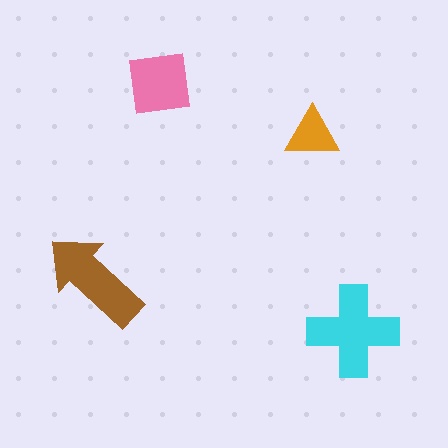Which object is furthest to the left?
The brown arrow is leftmost.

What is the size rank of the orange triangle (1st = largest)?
4th.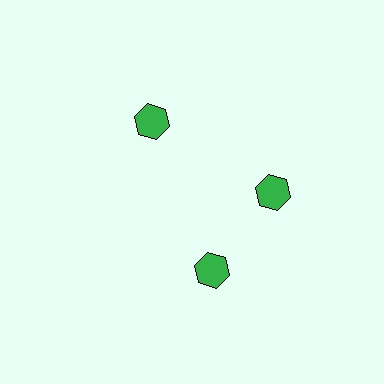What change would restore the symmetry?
The symmetry would be restored by rotating it back into even spacing with its neighbors so that all 3 hexagons sit at equal angles and equal distance from the center.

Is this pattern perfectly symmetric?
No. The 3 green hexagons are arranged in a ring, but one element near the 7 o'clock position is rotated out of alignment along the ring, breaking the 3-fold rotational symmetry.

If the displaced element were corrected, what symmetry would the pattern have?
It would have 3-fold rotational symmetry — the pattern would map onto itself every 120 degrees.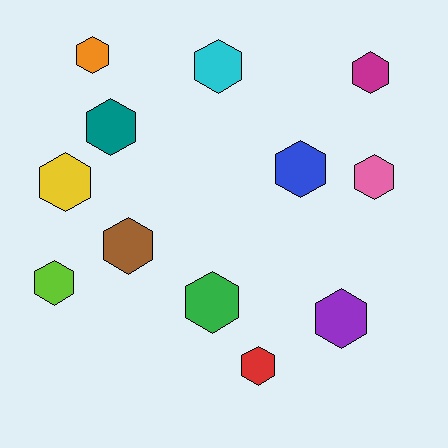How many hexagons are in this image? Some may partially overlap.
There are 12 hexagons.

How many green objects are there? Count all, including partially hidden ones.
There is 1 green object.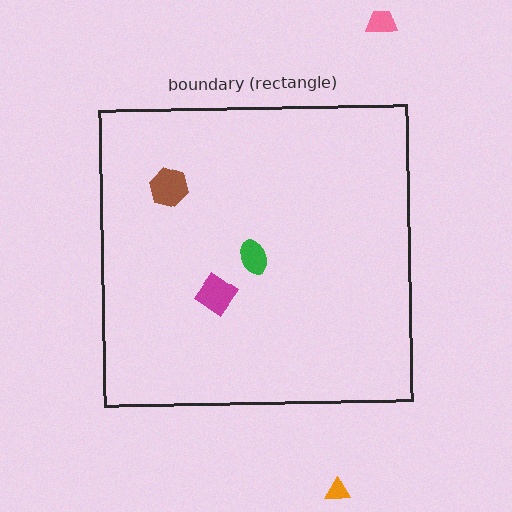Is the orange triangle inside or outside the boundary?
Outside.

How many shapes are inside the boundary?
3 inside, 2 outside.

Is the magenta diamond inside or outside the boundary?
Inside.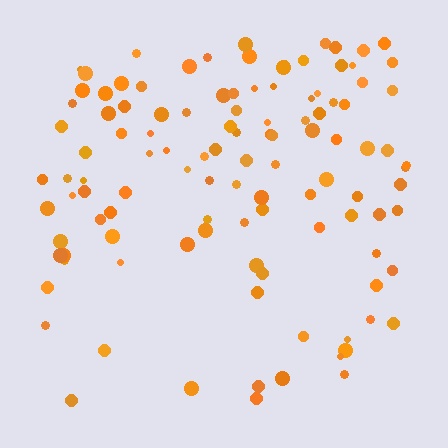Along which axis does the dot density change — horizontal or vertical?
Vertical.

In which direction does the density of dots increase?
From bottom to top, with the top side densest.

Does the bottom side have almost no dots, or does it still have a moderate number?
Still a moderate number, just noticeably fewer than the top.